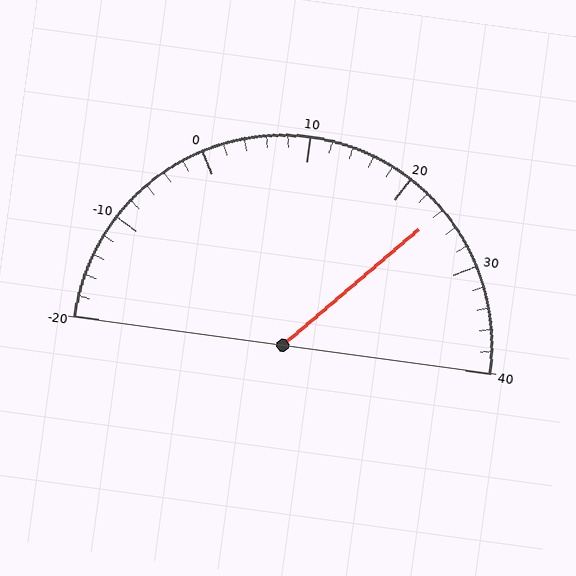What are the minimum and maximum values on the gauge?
The gauge ranges from -20 to 40.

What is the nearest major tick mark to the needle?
The nearest major tick mark is 20.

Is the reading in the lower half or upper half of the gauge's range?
The reading is in the upper half of the range (-20 to 40).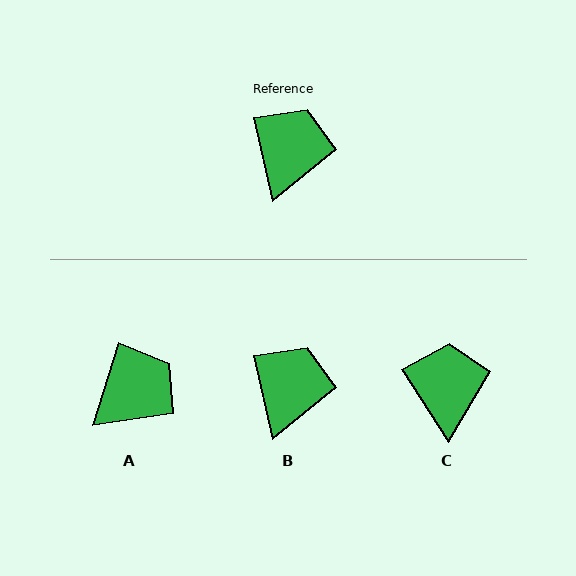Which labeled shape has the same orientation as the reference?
B.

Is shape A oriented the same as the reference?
No, it is off by about 31 degrees.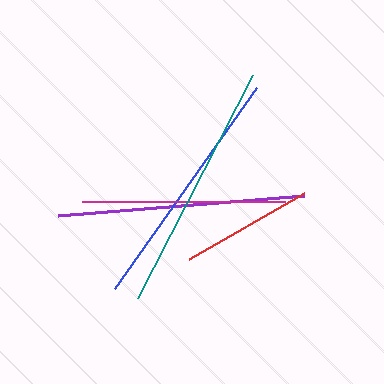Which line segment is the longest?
The teal line is the longest at approximately 251 pixels.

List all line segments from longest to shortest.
From longest to shortest: teal, purple, blue, magenta, red.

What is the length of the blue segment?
The blue segment is approximately 246 pixels long.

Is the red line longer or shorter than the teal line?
The teal line is longer than the red line.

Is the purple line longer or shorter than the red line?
The purple line is longer than the red line.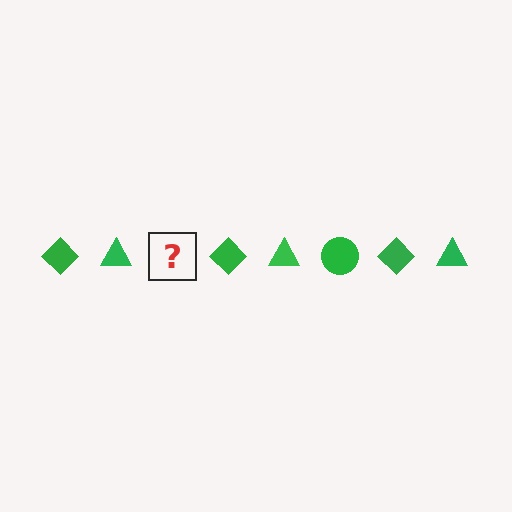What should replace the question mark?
The question mark should be replaced with a green circle.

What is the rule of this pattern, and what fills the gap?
The rule is that the pattern cycles through diamond, triangle, circle shapes in green. The gap should be filled with a green circle.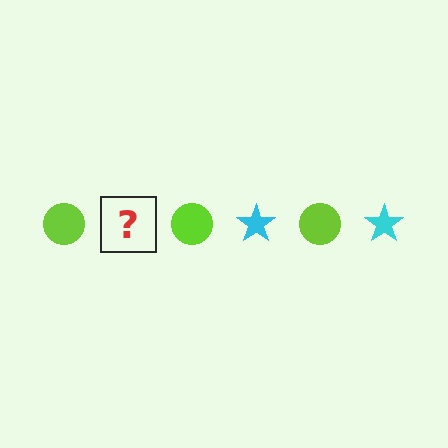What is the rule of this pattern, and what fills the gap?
The rule is that the pattern alternates between lime circle and cyan star. The gap should be filled with a cyan star.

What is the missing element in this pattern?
The missing element is a cyan star.